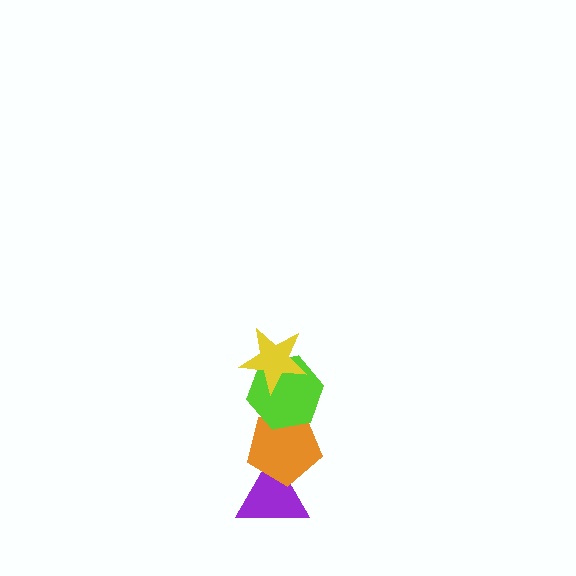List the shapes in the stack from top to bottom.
From top to bottom: the yellow star, the lime hexagon, the orange pentagon, the purple triangle.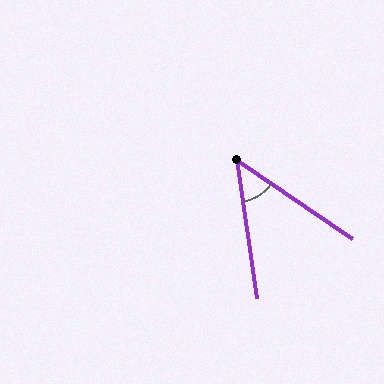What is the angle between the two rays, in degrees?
Approximately 47 degrees.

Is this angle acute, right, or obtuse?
It is acute.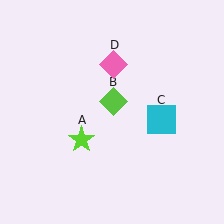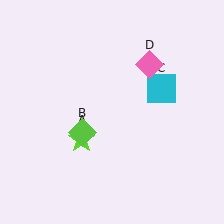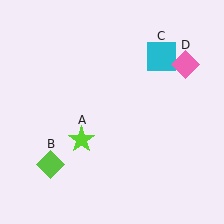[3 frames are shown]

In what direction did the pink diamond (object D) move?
The pink diamond (object D) moved right.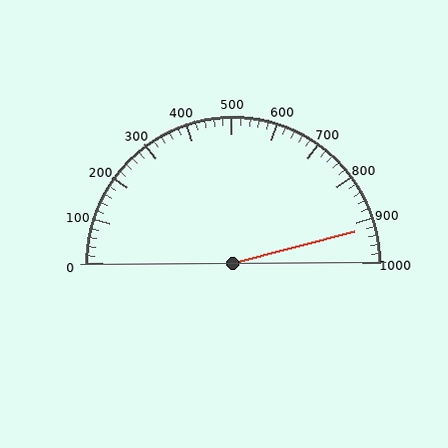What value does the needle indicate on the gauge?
The needle indicates approximately 920.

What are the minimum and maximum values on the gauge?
The gauge ranges from 0 to 1000.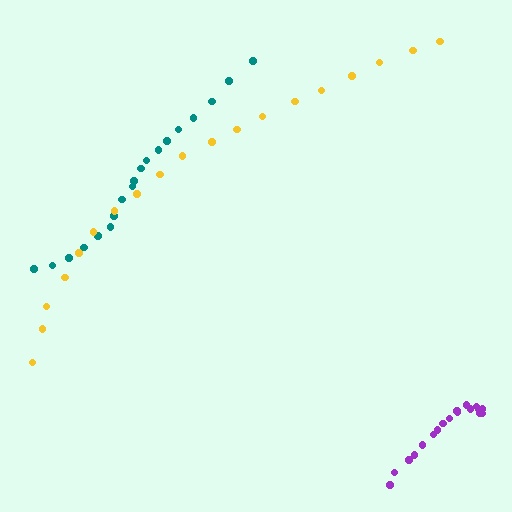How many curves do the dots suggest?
There are 3 distinct paths.